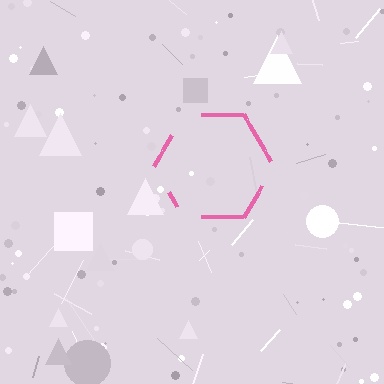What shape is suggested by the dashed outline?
The dashed outline suggests a hexagon.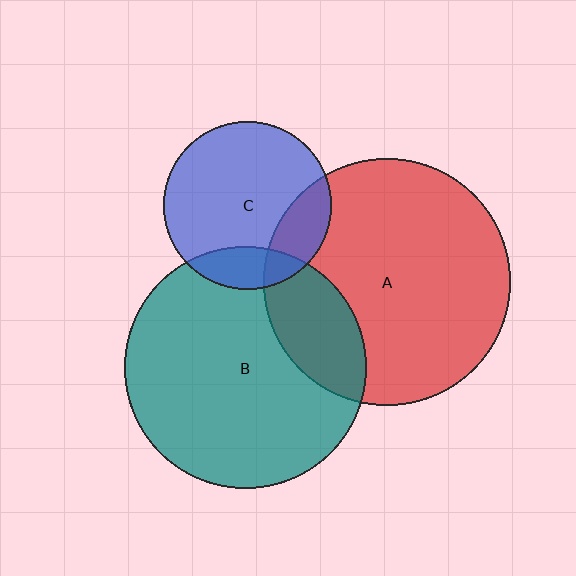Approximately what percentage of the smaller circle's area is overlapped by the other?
Approximately 20%.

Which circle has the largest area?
Circle A (red).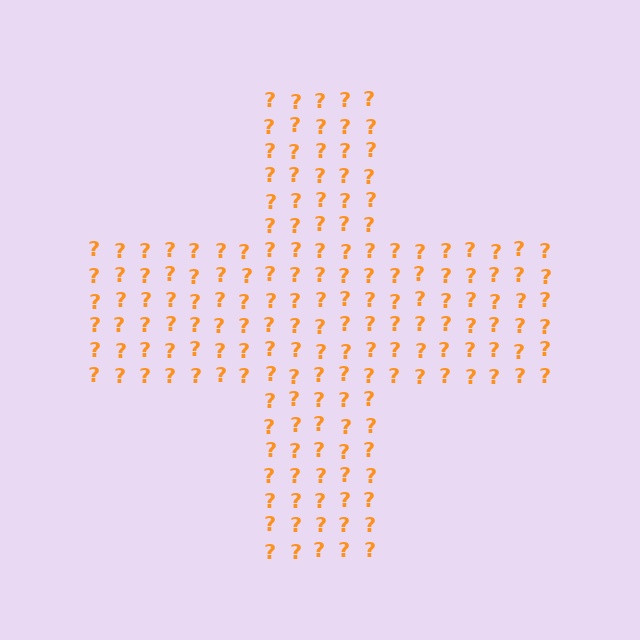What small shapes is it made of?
It is made of small question marks.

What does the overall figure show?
The overall figure shows a cross.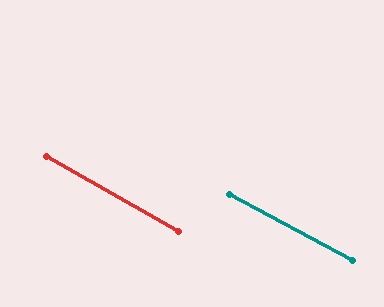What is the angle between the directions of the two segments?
Approximately 1 degree.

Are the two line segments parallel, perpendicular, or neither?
Parallel — their directions differ by only 1.4°.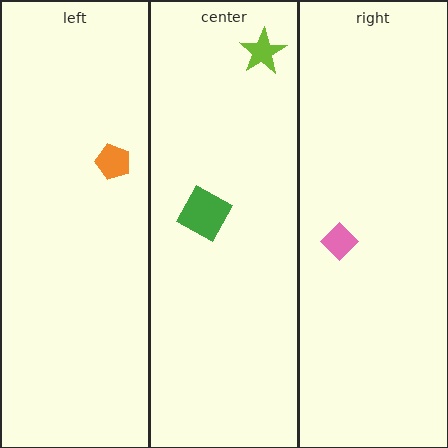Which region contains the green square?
The center region.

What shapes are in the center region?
The lime star, the green square.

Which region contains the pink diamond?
The right region.